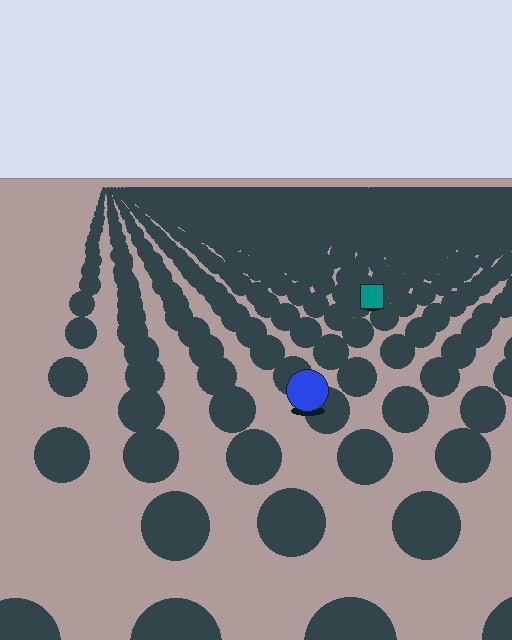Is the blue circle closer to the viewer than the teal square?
Yes. The blue circle is closer — you can tell from the texture gradient: the ground texture is coarser near it.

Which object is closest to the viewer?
The blue circle is closest. The texture marks near it are larger and more spread out.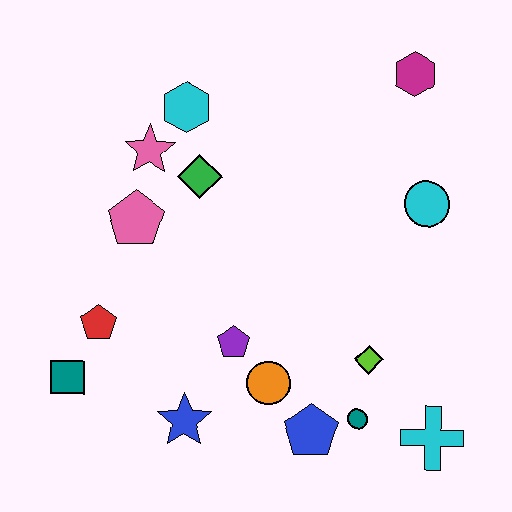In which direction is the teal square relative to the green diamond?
The teal square is below the green diamond.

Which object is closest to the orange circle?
The purple pentagon is closest to the orange circle.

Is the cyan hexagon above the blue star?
Yes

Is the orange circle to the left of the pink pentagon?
No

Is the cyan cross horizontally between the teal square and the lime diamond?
No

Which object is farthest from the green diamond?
The cyan cross is farthest from the green diamond.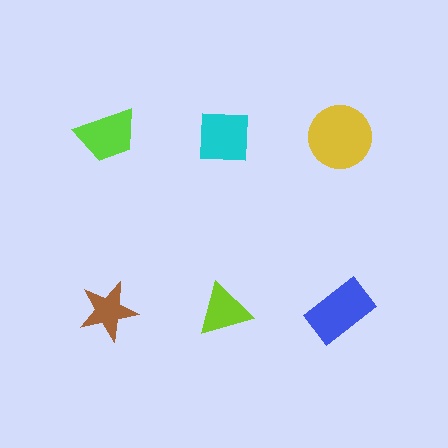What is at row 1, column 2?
A cyan square.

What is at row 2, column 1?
A brown star.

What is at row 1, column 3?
A yellow circle.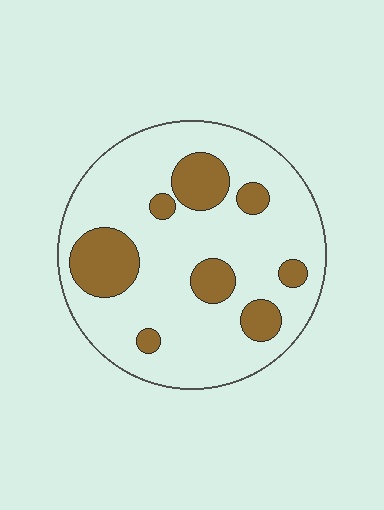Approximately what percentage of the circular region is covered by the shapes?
Approximately 20%.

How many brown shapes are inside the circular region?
8.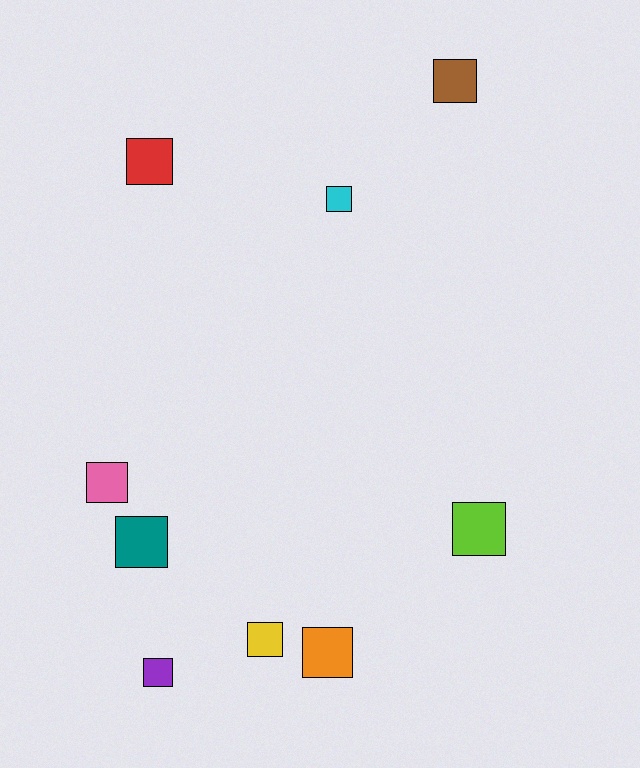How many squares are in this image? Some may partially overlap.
There are 9 squares.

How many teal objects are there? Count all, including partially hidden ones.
There is 1 teal object.